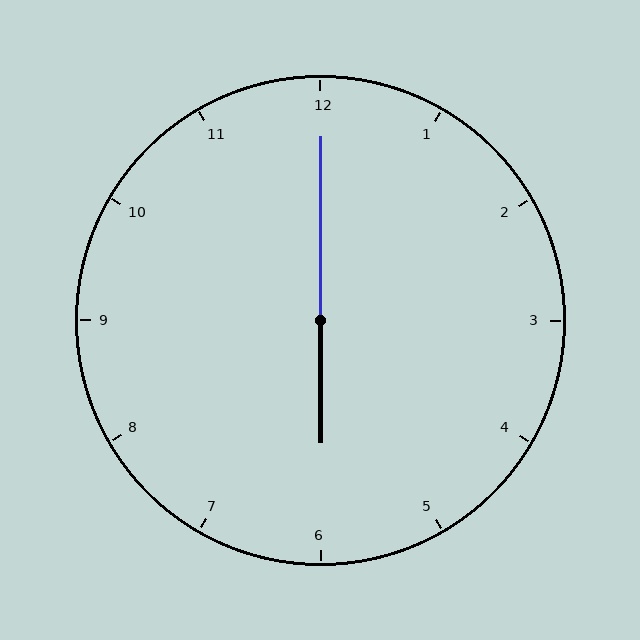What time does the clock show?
6:00.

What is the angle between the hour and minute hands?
Approximately 180 degrees.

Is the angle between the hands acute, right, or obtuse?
It is obtuse.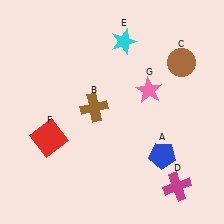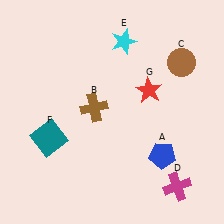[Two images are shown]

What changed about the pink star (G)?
In Image 1, G is pink. In Image 2, it changed to red.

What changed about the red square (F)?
In Image 1, F is red. In Image 2, it changed to teal.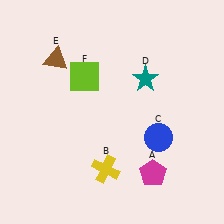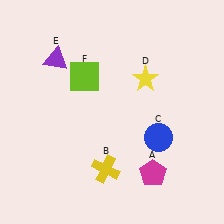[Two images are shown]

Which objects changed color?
D changed from teal to yellow. E changed from brown to purple.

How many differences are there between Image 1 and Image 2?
There are 2 differences between the two images.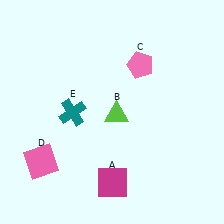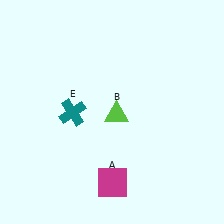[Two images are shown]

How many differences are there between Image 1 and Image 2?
There are 2 differences between the two images.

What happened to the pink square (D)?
The pink square (D) was removed in Image 2. It was in the bottom-left area of Image 1.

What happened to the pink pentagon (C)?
The pink pentagon (C) was removed in Image 2. It was in the top-right area of Image 1.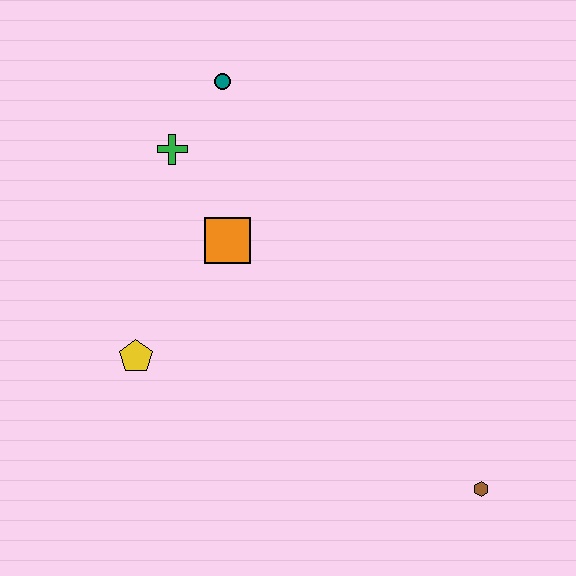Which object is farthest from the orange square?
The brown hexagon is farthest from the orange square.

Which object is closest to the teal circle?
The green cross is closest to the teal circle.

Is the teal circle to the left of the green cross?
No